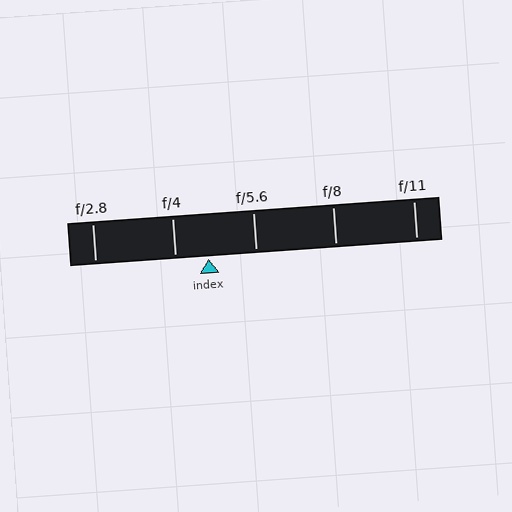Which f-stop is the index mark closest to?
The index mark is closest to f/4.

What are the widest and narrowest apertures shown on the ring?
The widest aperture shown is f/2.8 and the narrowest is f/11.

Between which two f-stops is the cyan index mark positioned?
The index mark is between f/4 and f/5.6.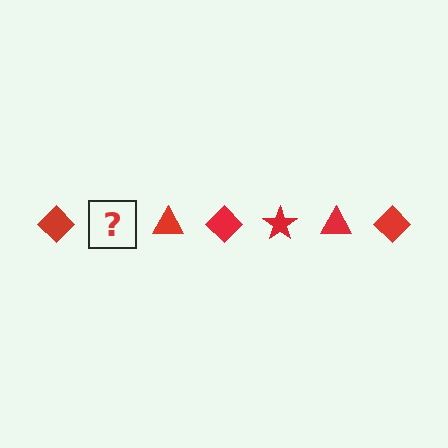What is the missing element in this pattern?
The missing element is a red star.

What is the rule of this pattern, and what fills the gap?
The rule is that the pattern cycles through diamond, star, triangle shapes in red. The gap should be filled with a red star.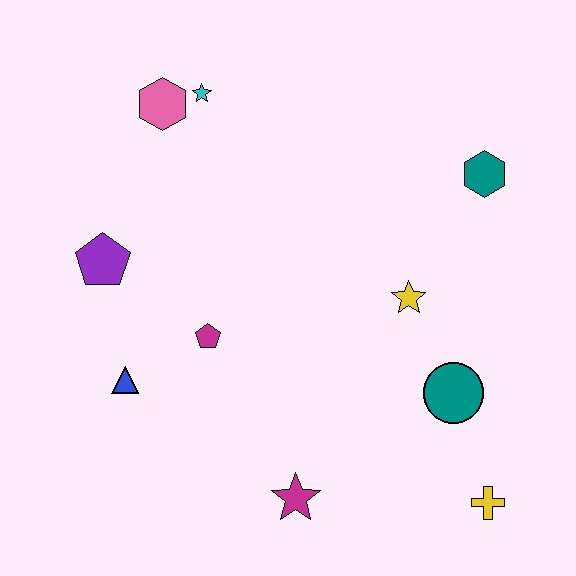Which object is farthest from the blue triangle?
The teal hexagon is farthest from the blue triangle.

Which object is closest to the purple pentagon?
The blue triangle is closest to the purple pentagon.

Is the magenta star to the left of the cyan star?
No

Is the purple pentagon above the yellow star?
Yes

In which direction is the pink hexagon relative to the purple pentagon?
The pink hexagon is above the purple pentagon.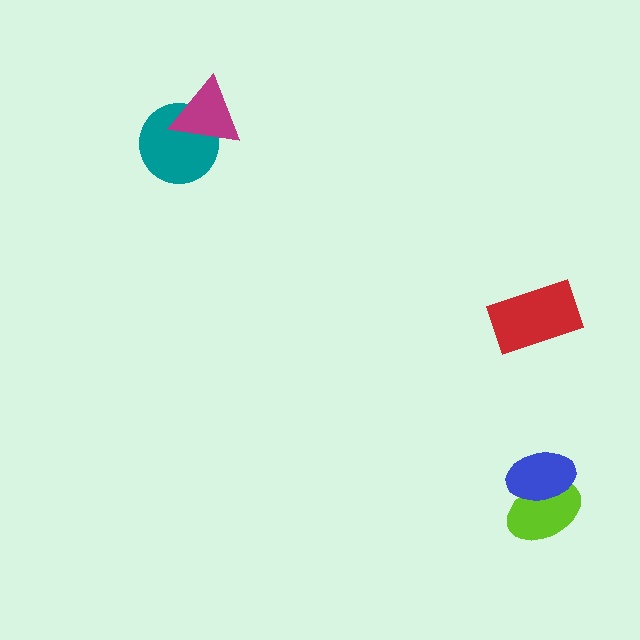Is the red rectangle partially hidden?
No, no other shape covers it.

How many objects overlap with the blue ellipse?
1 object overlaps with the blue ellipse.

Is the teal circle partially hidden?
Yes, it is partially covered by another shape.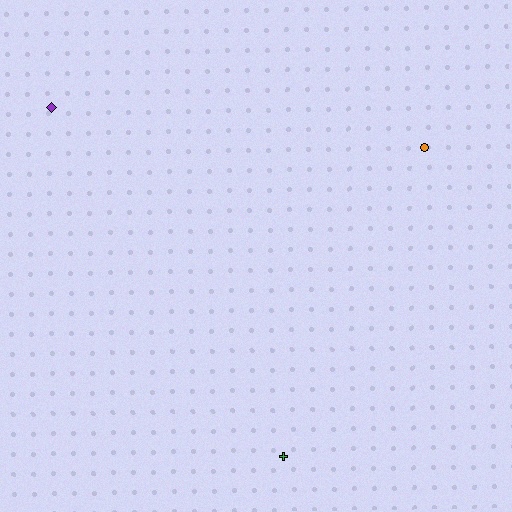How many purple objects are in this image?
There is 1 purple object.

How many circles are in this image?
There is 1 circle.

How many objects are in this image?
There are 3 objects.